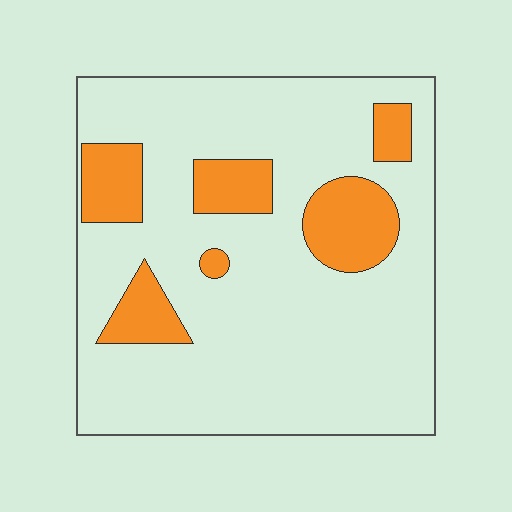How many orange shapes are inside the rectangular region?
6.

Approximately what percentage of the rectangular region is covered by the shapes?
Approximately 20%.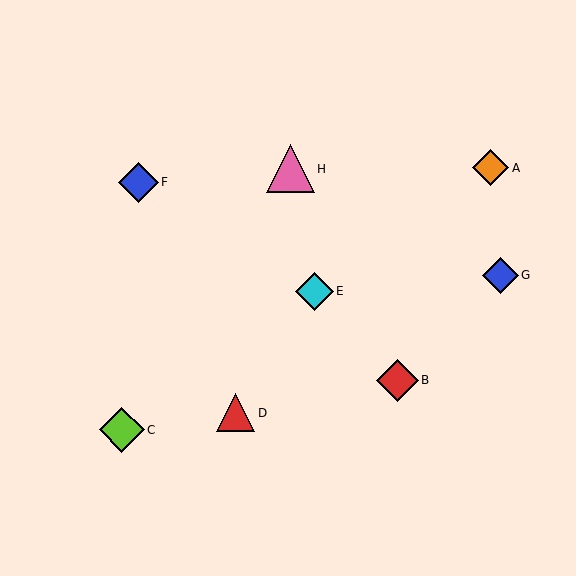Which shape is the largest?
The pink triangle (labeled H) is the largest.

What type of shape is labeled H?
Shape H is a pink triangle.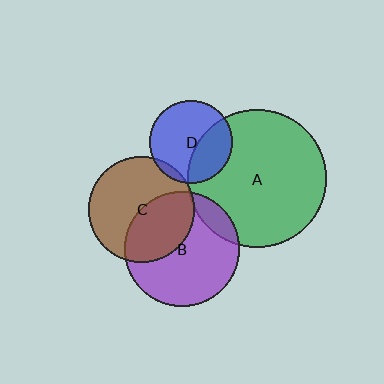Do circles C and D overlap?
Yes.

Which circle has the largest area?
Circle A (green).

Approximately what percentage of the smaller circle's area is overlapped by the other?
Approximately 5%.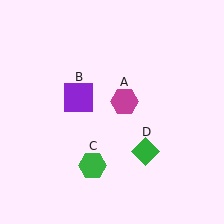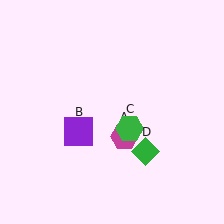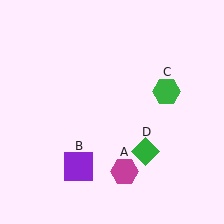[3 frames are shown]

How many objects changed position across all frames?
3 objects changed position: magenta hexagon (object A), purple square (object B), green hexagon (object C).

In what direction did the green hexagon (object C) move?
The green hexagon (object C) moved up and to the right.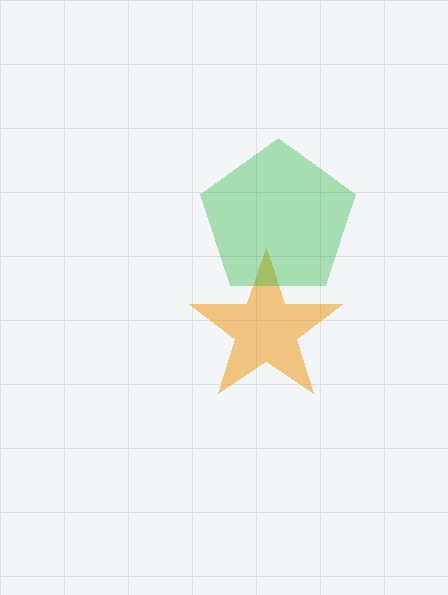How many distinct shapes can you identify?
There are 2 distinct shapes: an orange star, a green pentagon.